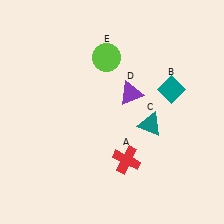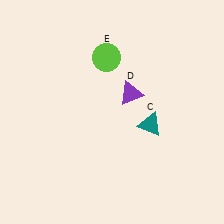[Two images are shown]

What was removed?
The red cross (A), the teal diamond (B) were removed in Image 2.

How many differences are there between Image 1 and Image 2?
There are 2 differences between the two images.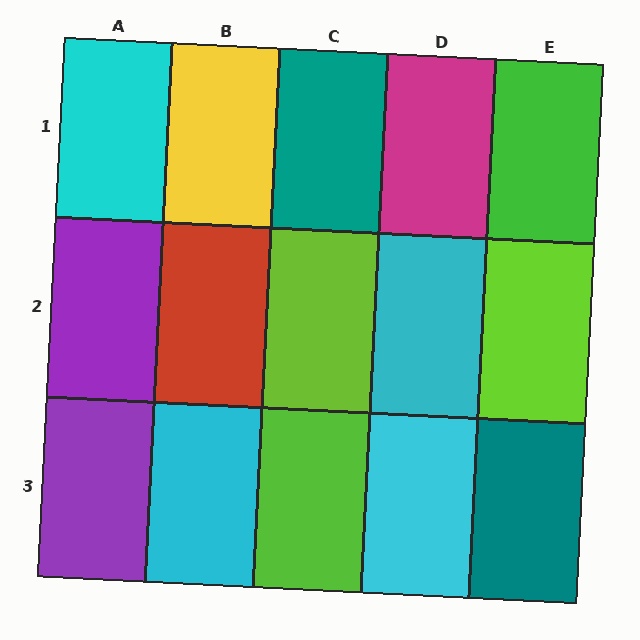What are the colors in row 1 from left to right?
Cyan, yellow, teal, magenta, green.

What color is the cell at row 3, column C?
Lime.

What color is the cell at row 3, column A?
Purple.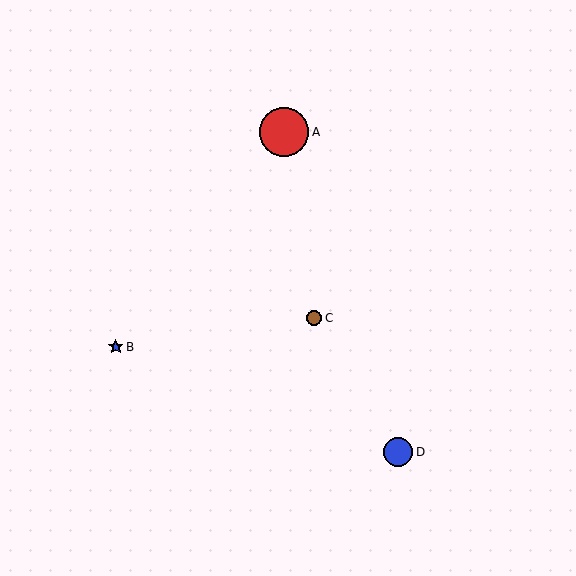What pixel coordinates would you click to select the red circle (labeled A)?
Click at (284, 132) to select the red circle A.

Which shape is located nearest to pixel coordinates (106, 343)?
The blue star (labeled B) at (116, 347) is nearest to that location.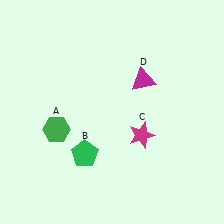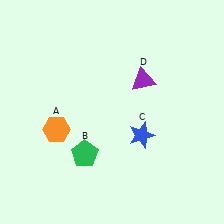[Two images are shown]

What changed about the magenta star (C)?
In Image 1, C is magenta. In Image 2, it changed to blue.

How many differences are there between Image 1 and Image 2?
There are 3 differences between the two images.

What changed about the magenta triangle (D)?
In Image 1, D is magenta. In Image 2, it changed to purple.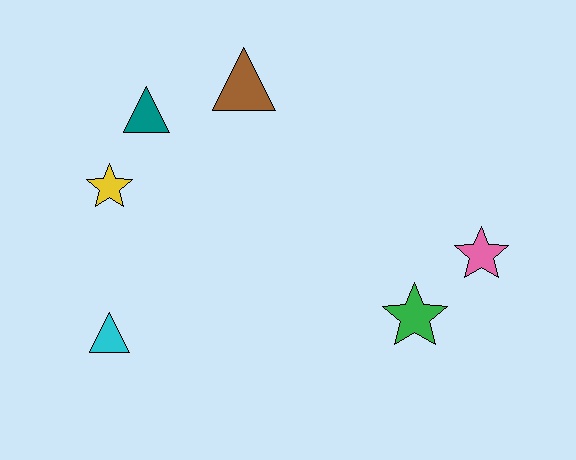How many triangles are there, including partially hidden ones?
There are 3 triangles.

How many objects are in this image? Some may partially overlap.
There are 6 objects.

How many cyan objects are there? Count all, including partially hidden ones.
There is 1 cyan object.